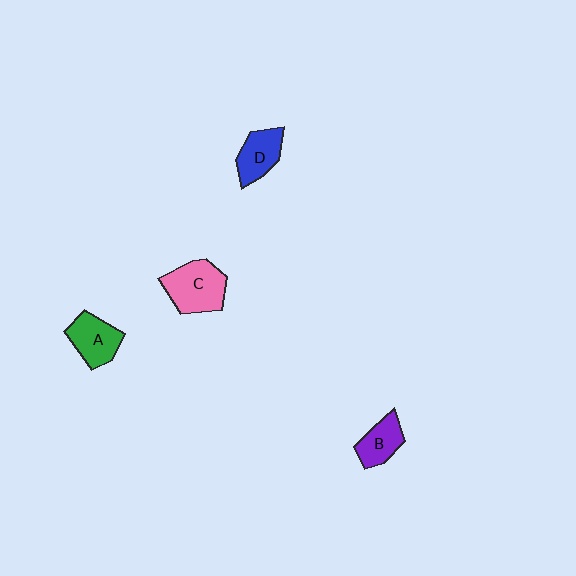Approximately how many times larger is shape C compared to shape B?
Approximately 1.6 times.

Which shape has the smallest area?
Shape B (purple).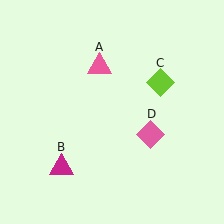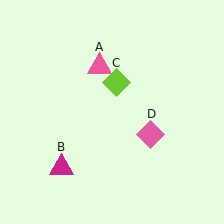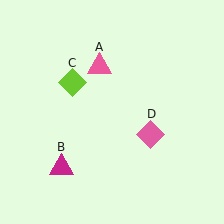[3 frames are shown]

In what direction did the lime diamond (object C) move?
The lime diamond (object C) moved left.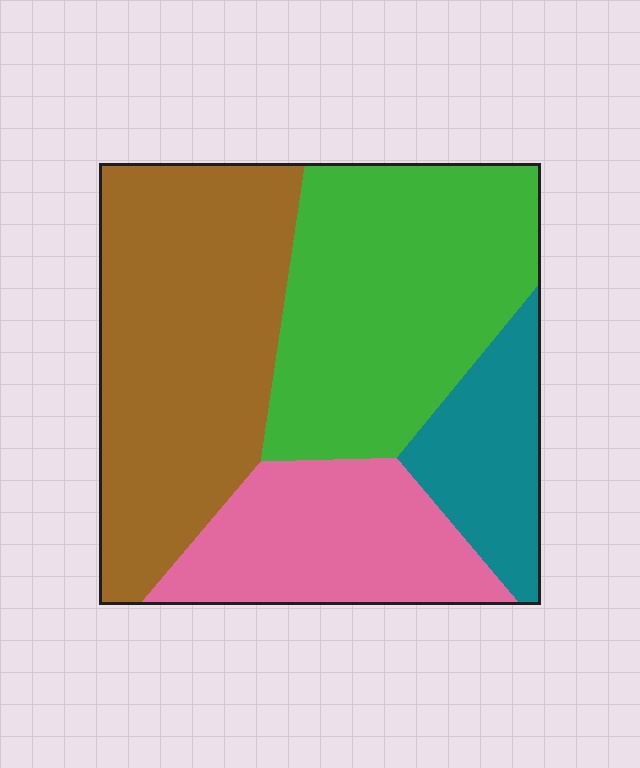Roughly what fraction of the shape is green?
Green takes up about one third (1/3) of the shape.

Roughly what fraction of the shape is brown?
Brown takes up about three eighths (3/8) of the shape.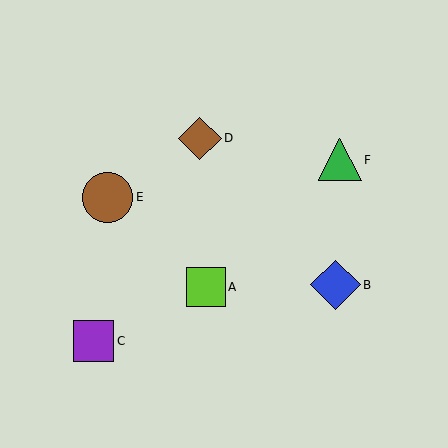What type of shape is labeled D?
Shape D is a brown diamond.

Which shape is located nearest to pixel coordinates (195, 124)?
The brown diamond (labeled D) at (200, 139) is nearest to that location.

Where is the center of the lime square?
The center of the lime square is at (206, 287).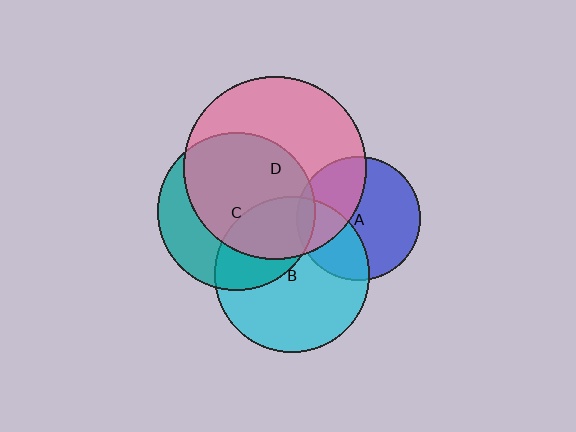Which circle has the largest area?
Circle D (pink).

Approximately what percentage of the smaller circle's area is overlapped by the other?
Approximately 35%.